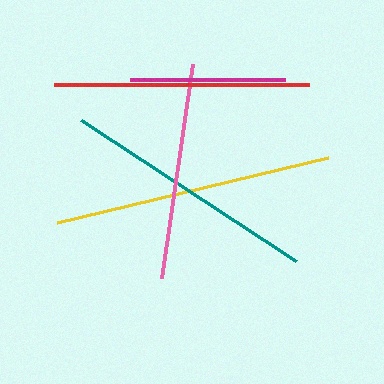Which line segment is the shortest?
The magenta line is the shortest at approximately 155 pixels.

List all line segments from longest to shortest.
From longest to shortest: yellow, teal, red, pink, magenta.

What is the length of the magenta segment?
The magenta segment is approximately 155 pixels long.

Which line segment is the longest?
The yellow line is the longest at approximately 279 pixels.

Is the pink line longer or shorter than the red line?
The red line is longer than the pink line.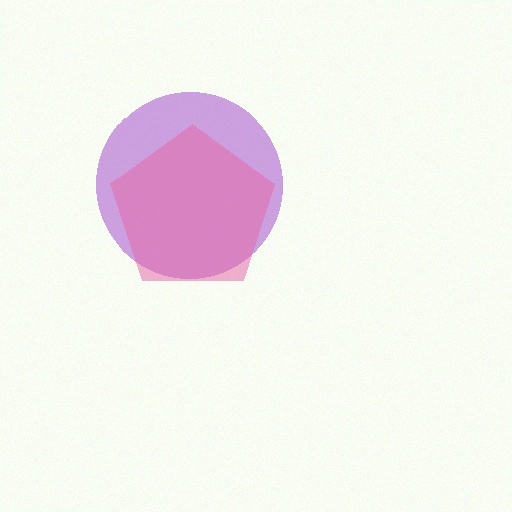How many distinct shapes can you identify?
There are 2 distinct shapes: a purple circle, a pink pentagon.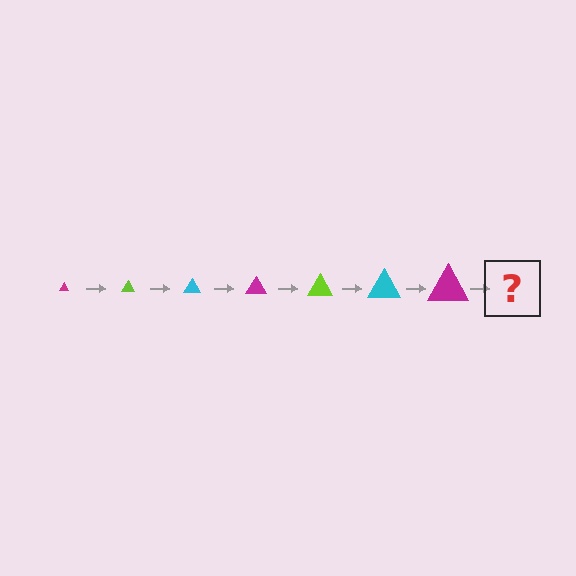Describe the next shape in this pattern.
It should be a lime triangle, larger than the previous one.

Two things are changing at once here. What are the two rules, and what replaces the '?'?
The two rules are that the triangle grows larger each step and the color cycles through magenta, lime, and cyan. The '?' should be a lime triangle, larger than the previous one.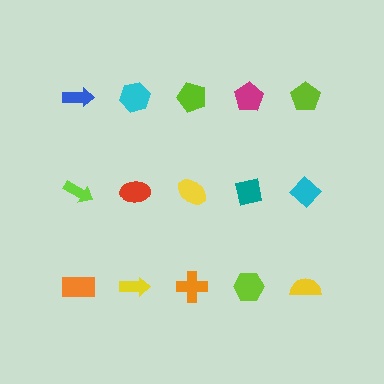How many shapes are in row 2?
5 shapes.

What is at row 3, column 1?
An orange rectangle.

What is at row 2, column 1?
A lime arrow.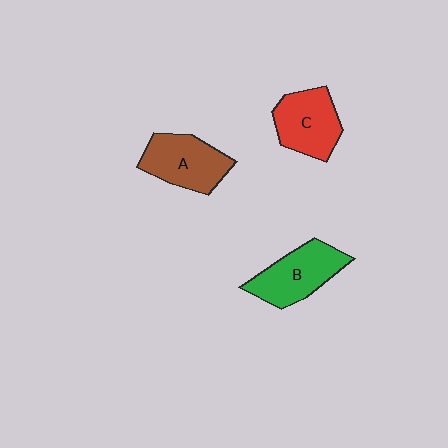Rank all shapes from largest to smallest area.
From largest to smallest: B (green), A (brown), C (red).